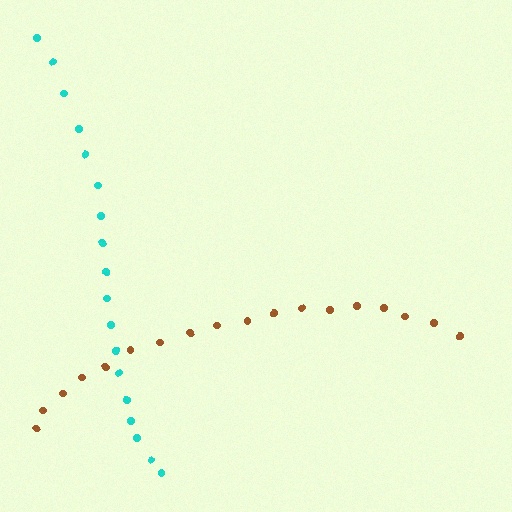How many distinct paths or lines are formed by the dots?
There are 2 distinct paths.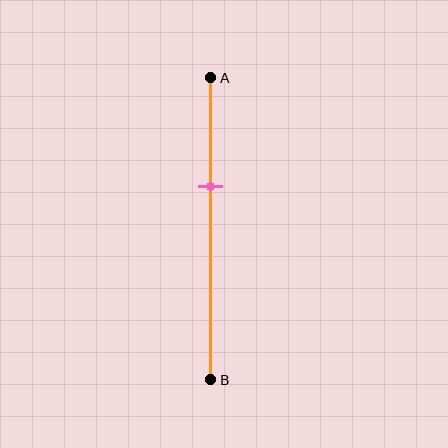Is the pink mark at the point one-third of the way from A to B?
Yes, the mark is approximately at the one-third point.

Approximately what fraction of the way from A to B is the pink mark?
The pink mark is approximately 35% of the way from A to B.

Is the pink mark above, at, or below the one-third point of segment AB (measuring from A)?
The pink mark is approximately at the one-third point of segment AB.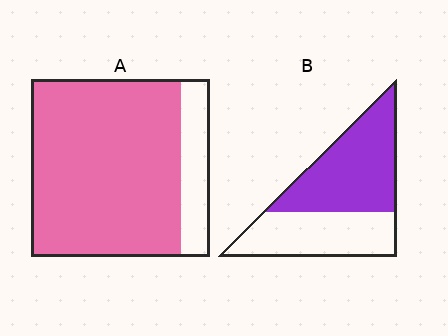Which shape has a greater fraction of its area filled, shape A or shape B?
Shape A.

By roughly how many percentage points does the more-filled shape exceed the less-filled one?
By roughly 30 percentage points (A over B).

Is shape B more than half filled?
Yes.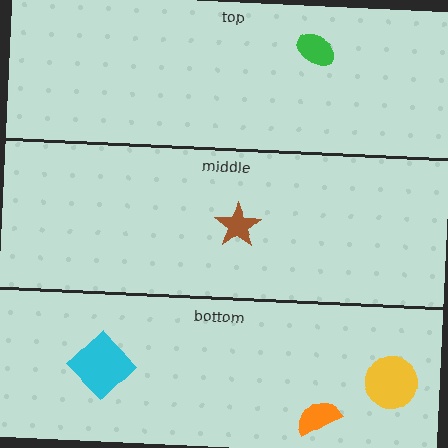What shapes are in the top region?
The green ellipse.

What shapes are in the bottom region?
The yellow circle, the cyan diamond, the orange semicircle.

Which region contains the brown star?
The middle region.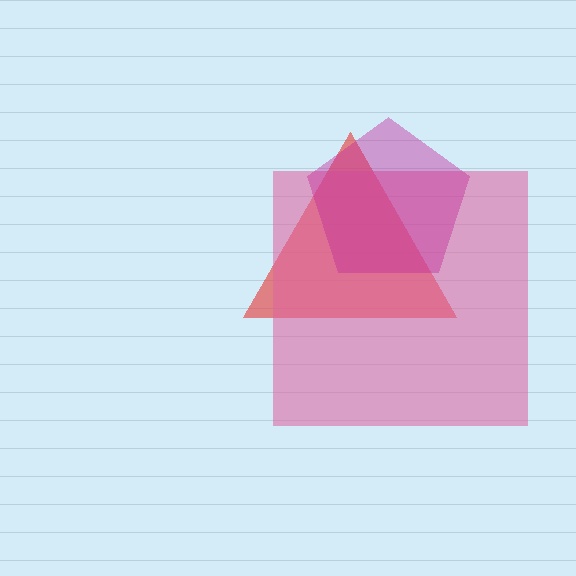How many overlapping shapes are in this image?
There are 3 overlapping shapes in the image.